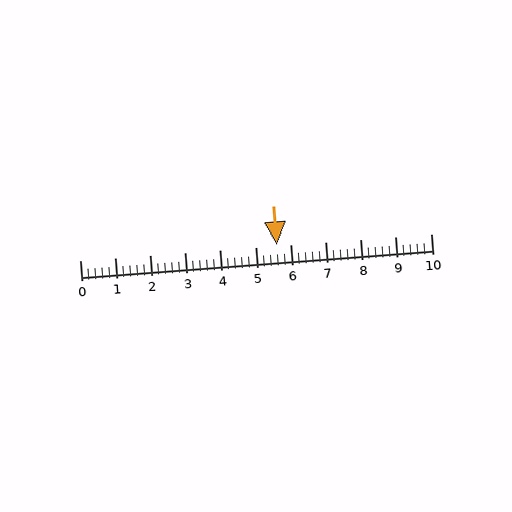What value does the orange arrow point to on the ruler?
The orange arrow points to approximately 5.6.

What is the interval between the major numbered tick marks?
The major tick marks are spaced 1 units apart.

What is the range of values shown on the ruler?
The ruler shows values from 0 to 10.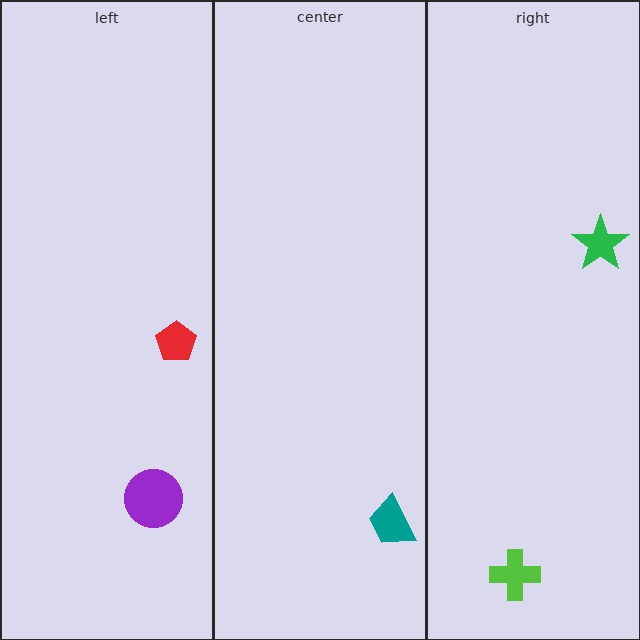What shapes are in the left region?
The red pentagon, the purple circle.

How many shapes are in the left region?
2.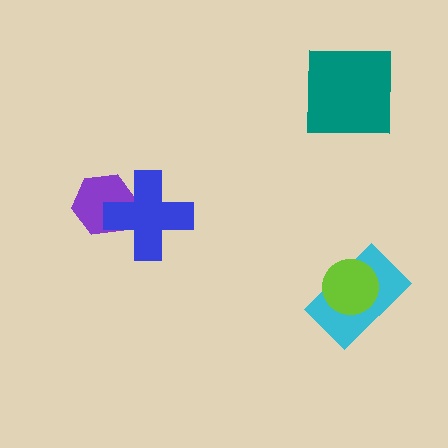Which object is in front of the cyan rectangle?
The lime circle is in front of the cyan rectangle.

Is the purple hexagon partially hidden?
Yes, it is partially covered by another shape.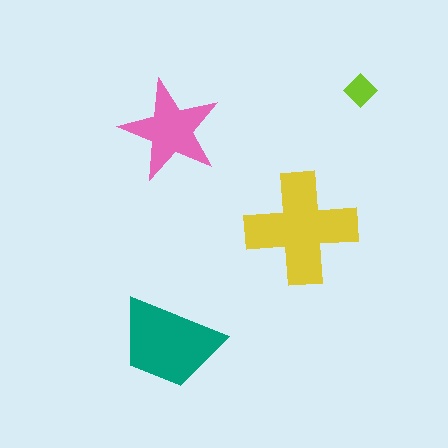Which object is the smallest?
The lime diamond.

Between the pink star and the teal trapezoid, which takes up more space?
The teal trapezoid.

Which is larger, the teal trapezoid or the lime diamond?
The teal trapezoid.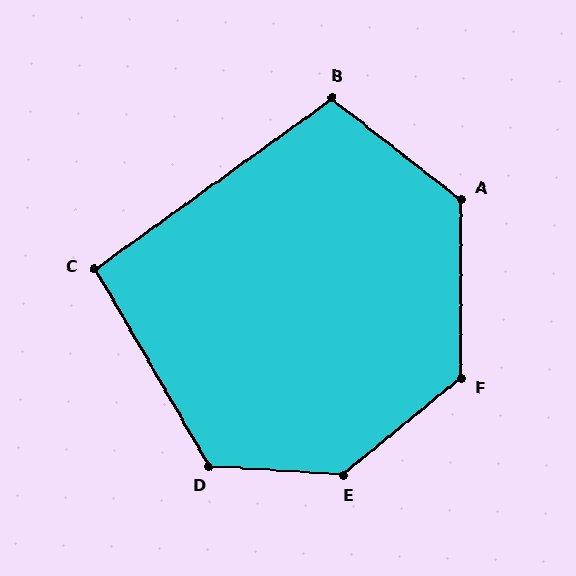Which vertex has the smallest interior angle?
C, at approximately 95 degrees.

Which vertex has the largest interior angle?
E, at approximately 137 degrees.